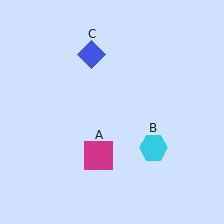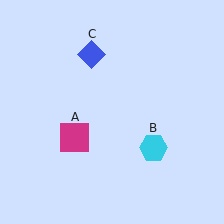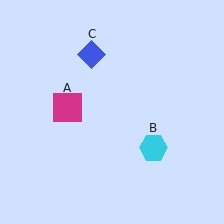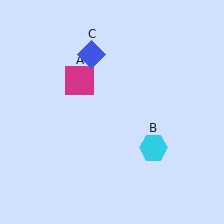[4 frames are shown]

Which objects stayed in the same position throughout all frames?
Cyan hexagon (object B) and blue diamond (object C) remained stationary.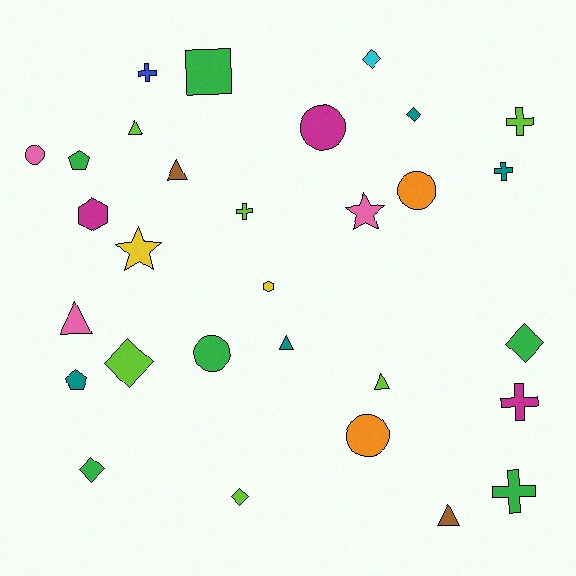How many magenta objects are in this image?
There are 3 magenta objects.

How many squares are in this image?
There is 1 square.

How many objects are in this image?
There are 30 objects.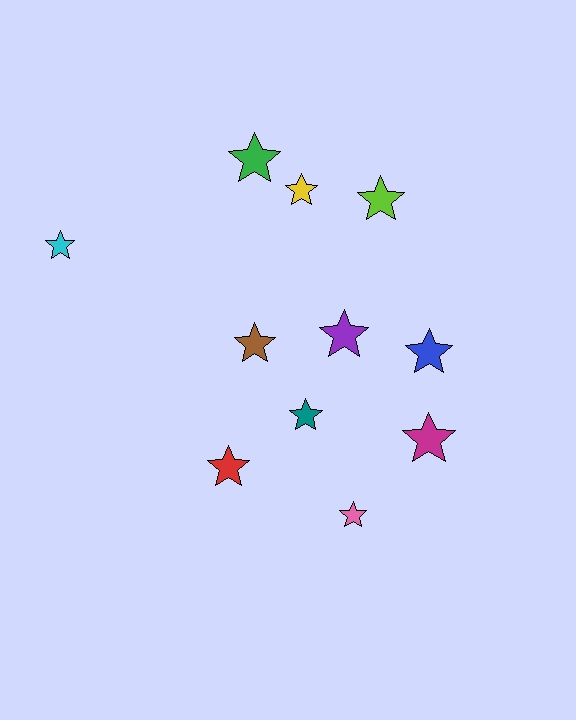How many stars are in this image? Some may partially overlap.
There are 11 stars.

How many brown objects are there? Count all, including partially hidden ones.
There is 1 brown object.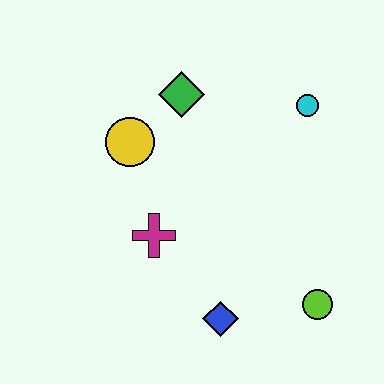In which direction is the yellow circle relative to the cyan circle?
The yellow circle is to the left of the cyan circle.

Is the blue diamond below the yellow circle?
Yes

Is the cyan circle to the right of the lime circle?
No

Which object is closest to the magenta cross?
The yellow circle is closest to the magenta cross.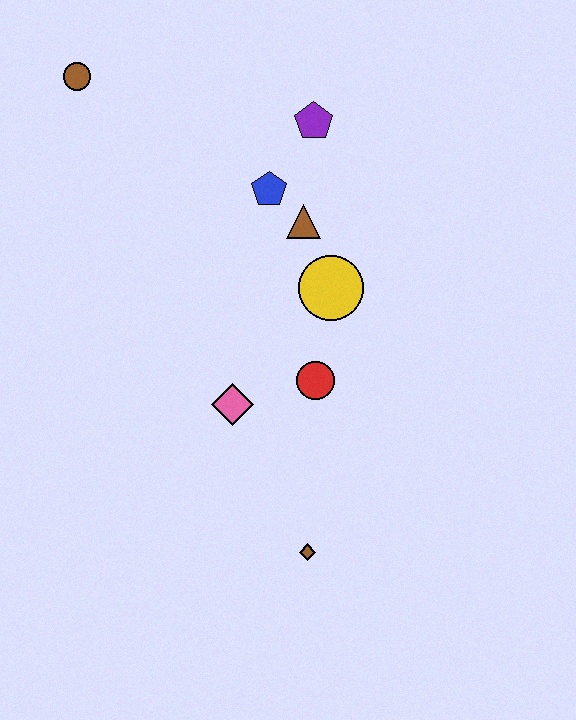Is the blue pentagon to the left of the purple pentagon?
Yes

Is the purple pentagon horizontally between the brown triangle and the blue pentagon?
No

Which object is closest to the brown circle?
The blue pentagon is closest to the brown circle.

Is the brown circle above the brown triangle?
Yes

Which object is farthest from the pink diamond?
The brown circle is farthest from the pink diamond.